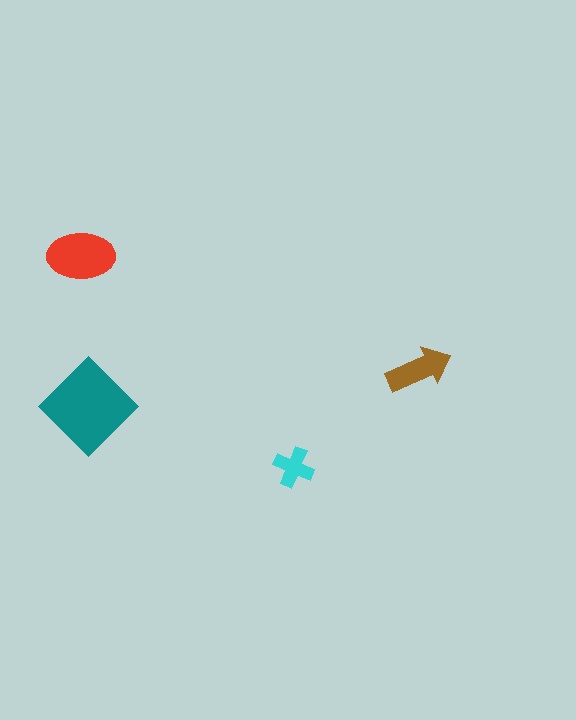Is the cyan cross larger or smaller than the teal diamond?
Smaller.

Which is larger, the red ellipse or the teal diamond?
The teal diamond.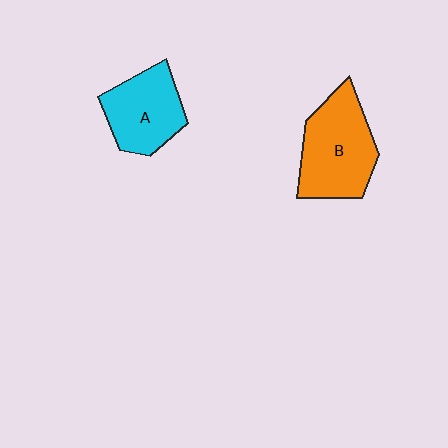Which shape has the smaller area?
Shape A (cyan).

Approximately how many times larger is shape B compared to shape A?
Approximately 1.3 times.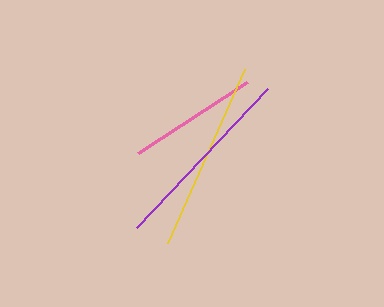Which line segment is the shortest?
The pink line is the shortest at approximately 130 pixels.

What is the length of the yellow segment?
The yellow segment is approximately 190 pixels long.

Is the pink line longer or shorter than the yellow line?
The yellow line is longer than the pink line.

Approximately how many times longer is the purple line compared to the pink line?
The purple line is approximately 1.5 times the length of the pink line.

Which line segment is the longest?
The purple line is the longest at approximately 191 pixels.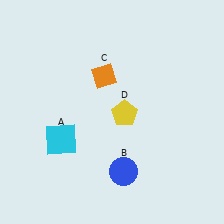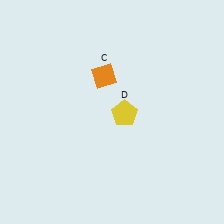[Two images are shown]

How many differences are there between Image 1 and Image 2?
There are 2 differences between the two images.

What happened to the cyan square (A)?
The cyan square (A) was removed in Image 2. It was in the bottom-left area of Image 1.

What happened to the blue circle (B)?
The blue circle (B) was removed in Image 2. It was in the bottom-right area of Image 1.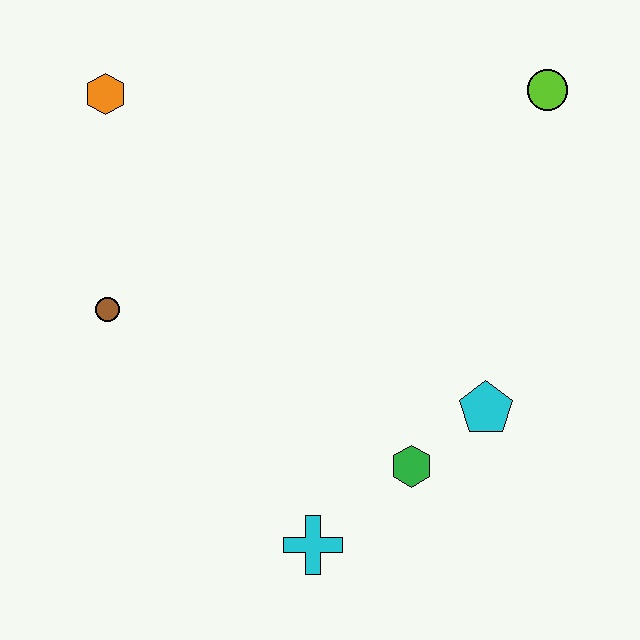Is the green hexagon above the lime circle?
No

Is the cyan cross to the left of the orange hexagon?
No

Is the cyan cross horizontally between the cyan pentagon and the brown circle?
Yes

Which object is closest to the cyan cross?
The green hexagon is closest to the cyan cross.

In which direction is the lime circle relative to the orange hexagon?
The lime circle is to the right of the orange hexagon.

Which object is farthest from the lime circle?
The cyan cross is farthest from the lime circle.